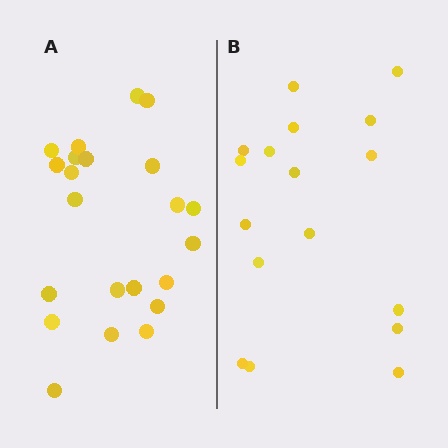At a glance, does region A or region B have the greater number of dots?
Region A (the left region) has more dots.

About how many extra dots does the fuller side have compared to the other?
Region A has about 5 more dots than region B.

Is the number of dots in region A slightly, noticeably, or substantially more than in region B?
Region A has noticeably more, but not dramatically so. The ratio is roughly 1.3 to 1.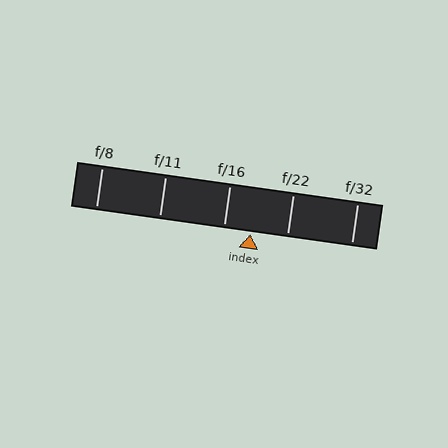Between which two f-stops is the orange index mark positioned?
The index mark is between f/16 and f/22.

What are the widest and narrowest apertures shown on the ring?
The widest aperture shown is f/8 and the narrowest is f/32.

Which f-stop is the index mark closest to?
The index mark is closest to f/16.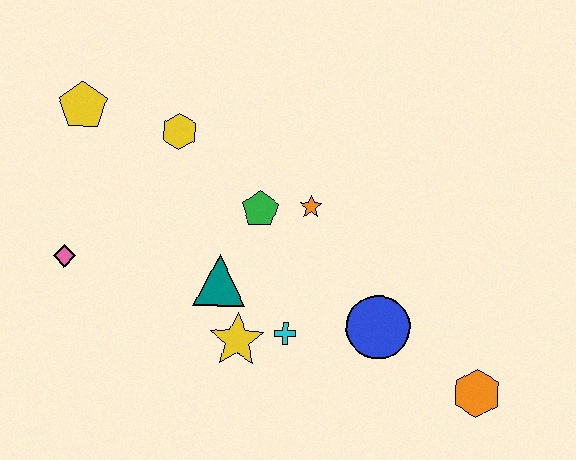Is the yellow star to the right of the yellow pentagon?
Yes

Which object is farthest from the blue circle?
The yellow pentagon is farthest from the blue circle.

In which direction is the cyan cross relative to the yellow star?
The cyan cross is to the right of the yellow star.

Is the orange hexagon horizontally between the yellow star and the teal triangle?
No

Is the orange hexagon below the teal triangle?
Yes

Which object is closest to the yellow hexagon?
The yellow pentagon is closest to the yellow hexagon.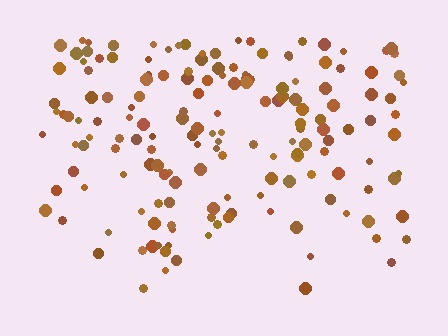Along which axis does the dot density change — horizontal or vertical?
Vertical.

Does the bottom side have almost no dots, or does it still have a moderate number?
Still a moderate number, just noticeably fewer than the top.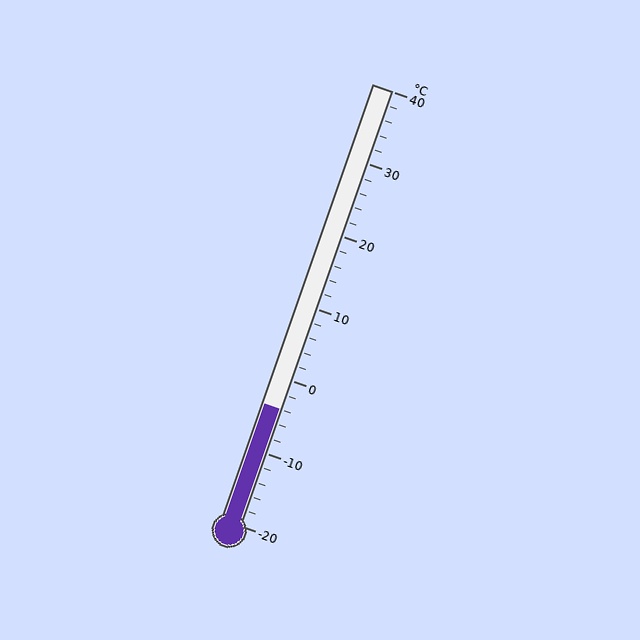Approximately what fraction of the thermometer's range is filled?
The thermometer is filled to approximately 25% of its range.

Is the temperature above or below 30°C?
The temperature is below 30°C.